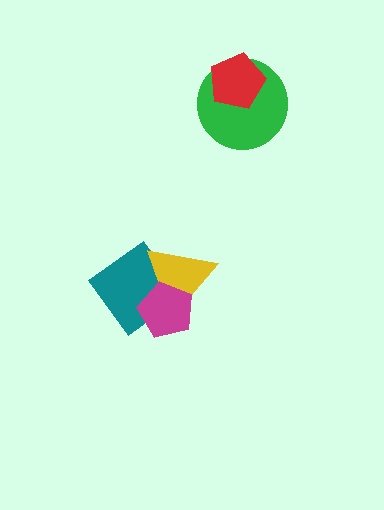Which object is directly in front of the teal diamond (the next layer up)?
The yellow triangle is directly in front of the teal diamond.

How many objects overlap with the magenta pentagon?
2 objects overlap with the magenta pentagon.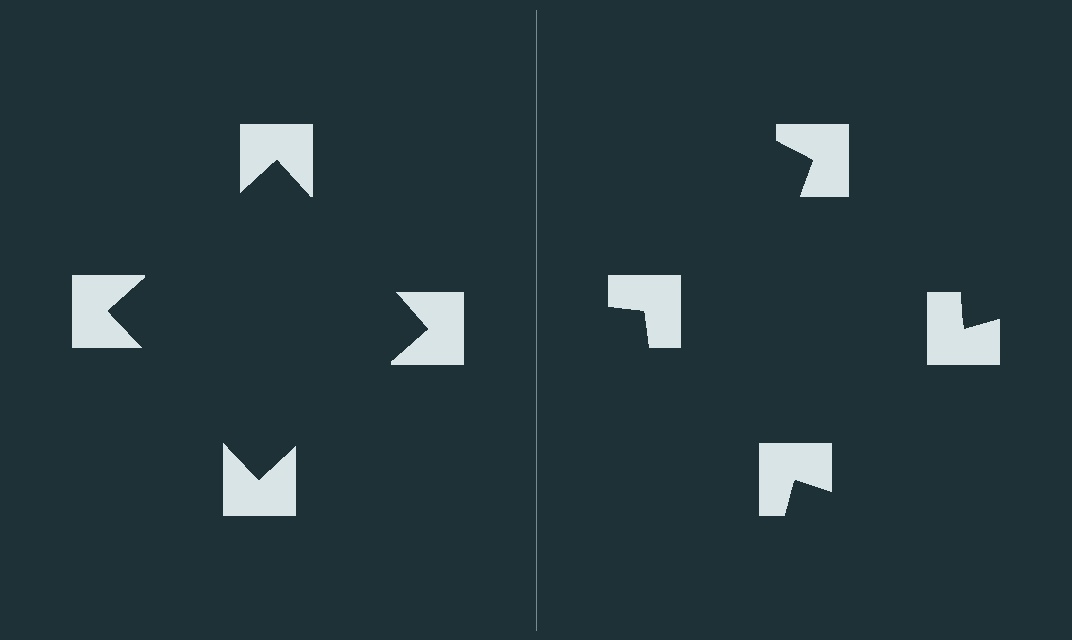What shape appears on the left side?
An illusory square.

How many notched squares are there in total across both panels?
8 — 4 on each side.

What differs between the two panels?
The notched squares are positioned identically on both sides; only the wedge orientations differ. On the left they align to a square; on the right they are misaligned.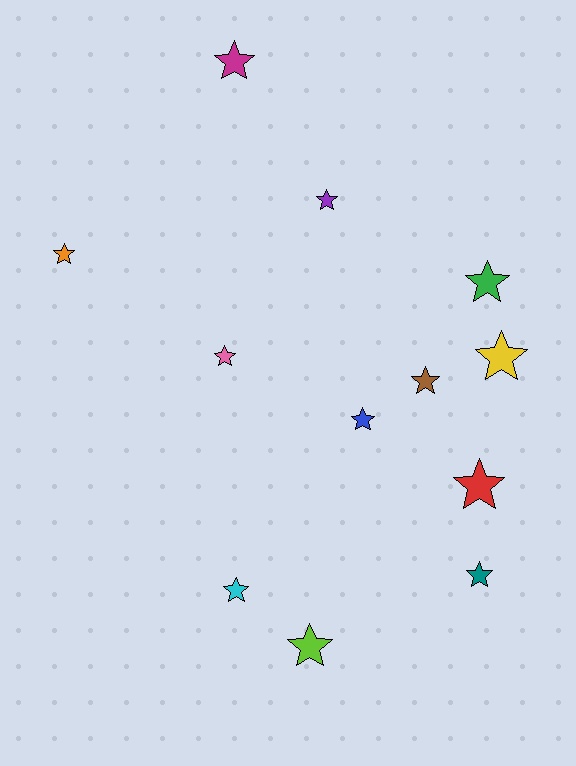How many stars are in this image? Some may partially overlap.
There are 12 stars.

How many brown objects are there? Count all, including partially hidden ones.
There is 1 brown object.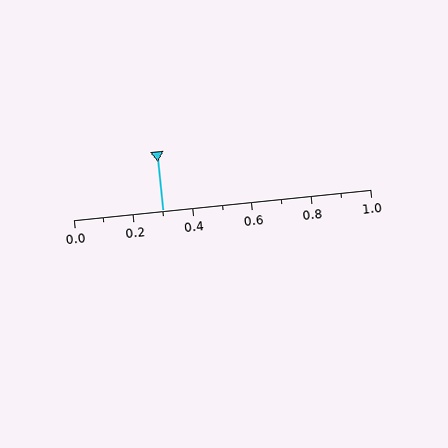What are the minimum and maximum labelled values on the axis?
The axis runs from 0.0 to 1.0.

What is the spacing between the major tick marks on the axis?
The major ticks are spaced 0.2 apart.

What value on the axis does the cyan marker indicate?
The marker indicates approximately 0.3.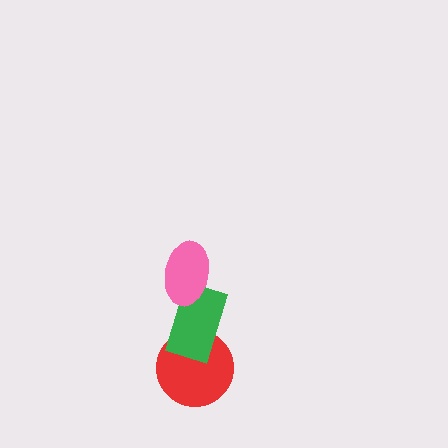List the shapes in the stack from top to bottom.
From top to bottom: the pink ellipse, the green rectangle, the red circle.